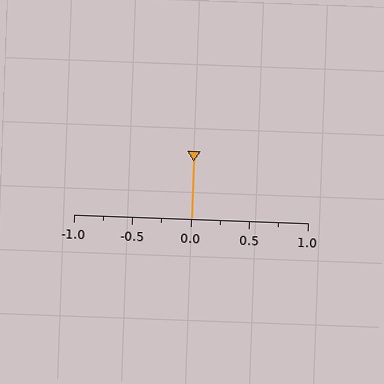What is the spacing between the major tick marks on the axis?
The major ticks are spaced 0.5 apart.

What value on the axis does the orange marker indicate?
The marker indicates approximately 0.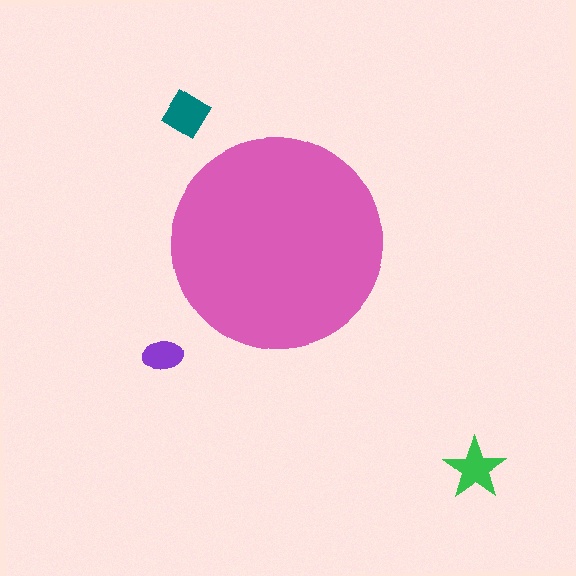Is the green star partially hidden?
No, the green star is fully visible.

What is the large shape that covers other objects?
A pink circle.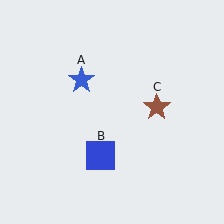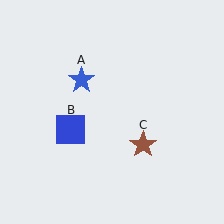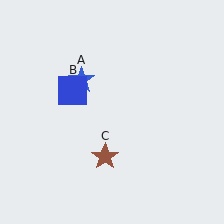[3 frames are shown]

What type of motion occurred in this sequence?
The blue square (object B), brown star (object C) rotated clockwise around the center of the scene.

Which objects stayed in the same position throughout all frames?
Blue star (object A) remained stationary.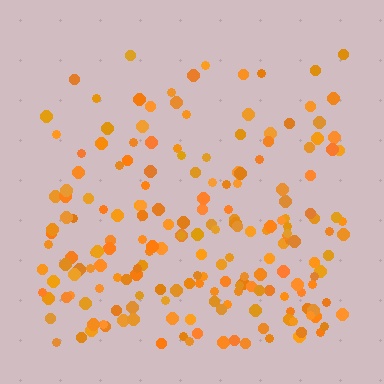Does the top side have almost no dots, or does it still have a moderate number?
Still a moderate number, just noticeably fewer than the bottom.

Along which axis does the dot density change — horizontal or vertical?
Vertical.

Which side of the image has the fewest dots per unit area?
The top.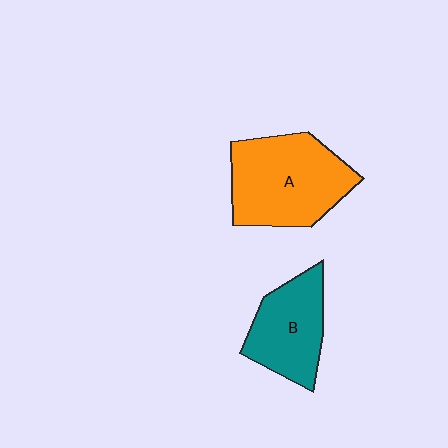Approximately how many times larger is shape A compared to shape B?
Approximately 1.4 times.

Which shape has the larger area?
Shape A (orange).